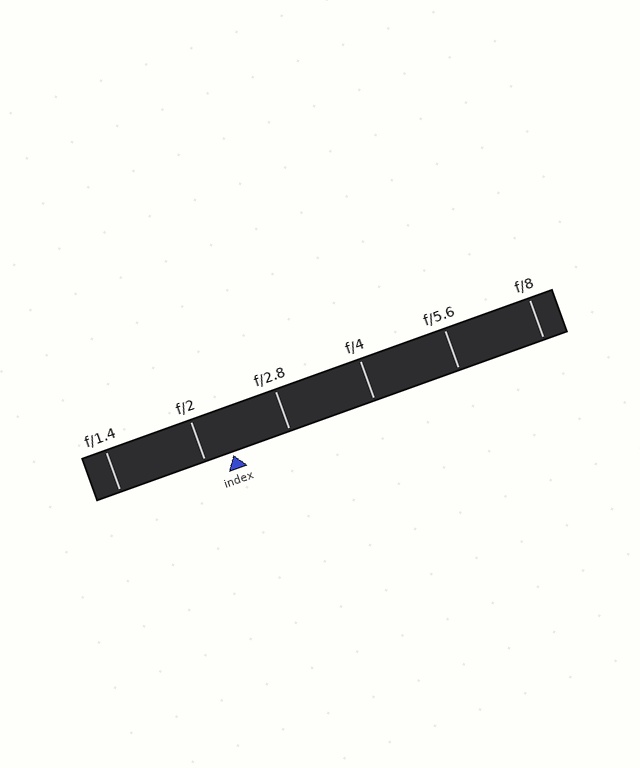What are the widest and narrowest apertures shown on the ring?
The widest aperture shown is f/1.4 and the narrowest is f/8.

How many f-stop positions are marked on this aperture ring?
There are 6 f-stop positions marked.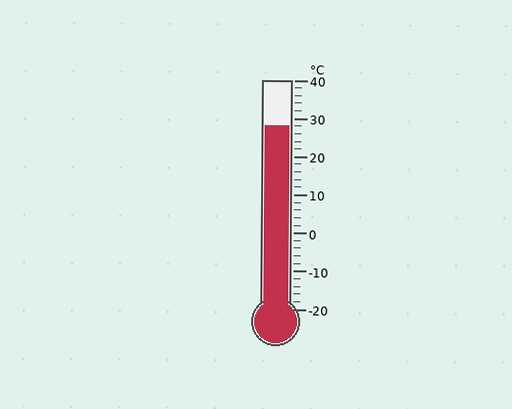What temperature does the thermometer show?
The thermometer shows approximately 28°C.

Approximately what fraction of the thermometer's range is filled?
The thermometer is filled to approximately 80% of its range.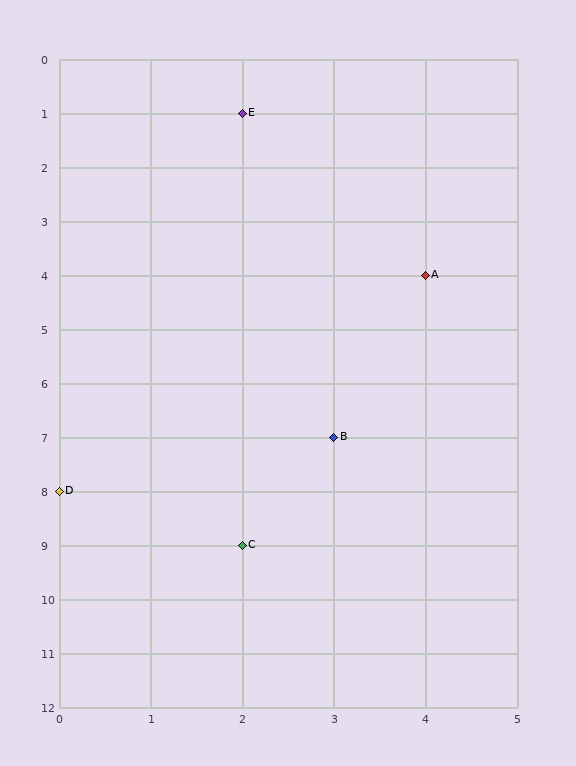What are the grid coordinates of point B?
Point B is at grid coordinates (3, 7).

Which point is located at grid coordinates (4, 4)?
Point A is at (4, 4).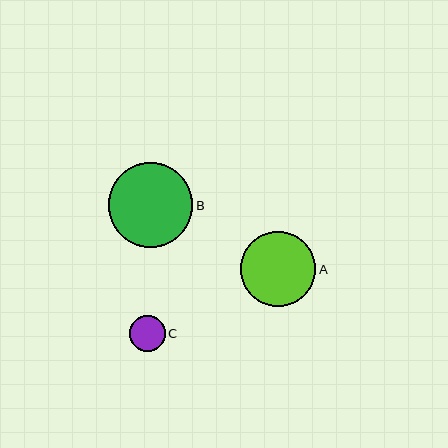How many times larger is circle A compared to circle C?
Circle A is approximately 2.1 times the size of circle C.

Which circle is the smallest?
Circle C is the smallest with a size of approximately 36 pixels.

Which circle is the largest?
Circle B is the largest with a size of approximately 84 pixels.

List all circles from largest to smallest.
From largest to smallest: B, A, C.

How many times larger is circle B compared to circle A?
Circle B is approximately 1.1 times the size of circle A.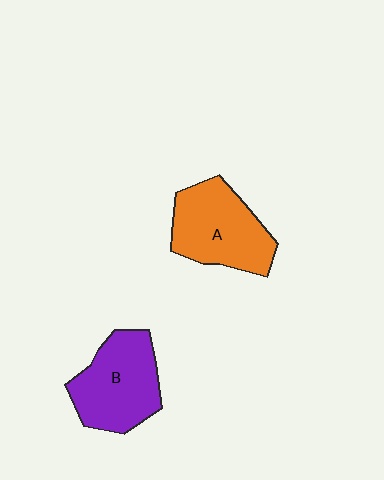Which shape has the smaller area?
Shape B (purple).